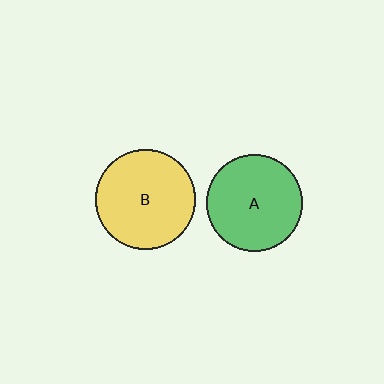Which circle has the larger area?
Circle B (yellow).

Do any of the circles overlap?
No, none of the circles overlap.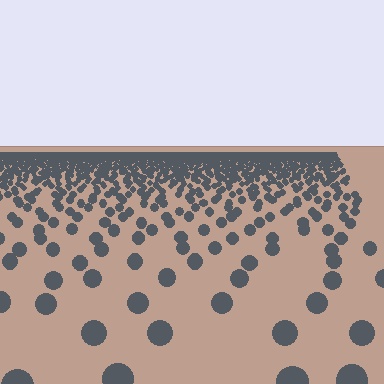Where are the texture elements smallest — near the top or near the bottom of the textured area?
Near the top.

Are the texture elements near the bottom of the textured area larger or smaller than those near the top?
Larger. Near the bottom, elements are closer to the viewer and appear at a bigger on-screen size.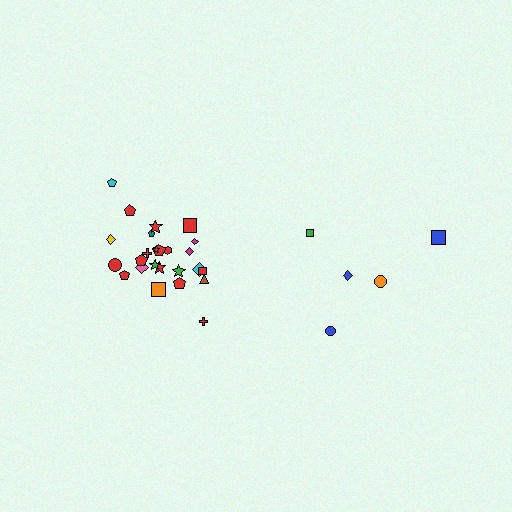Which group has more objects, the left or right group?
The left group.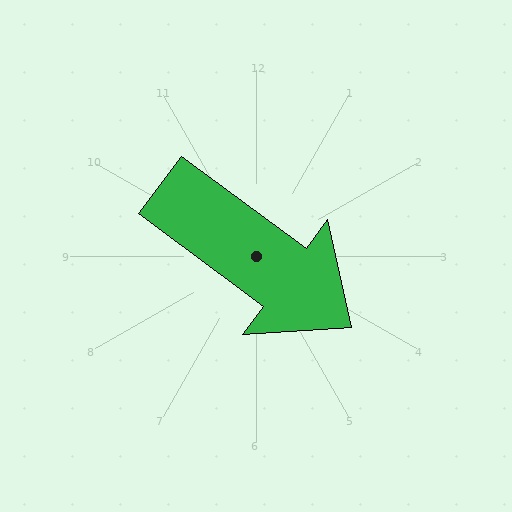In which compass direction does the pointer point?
Southeast.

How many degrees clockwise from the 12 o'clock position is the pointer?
Approximately 127 degrees.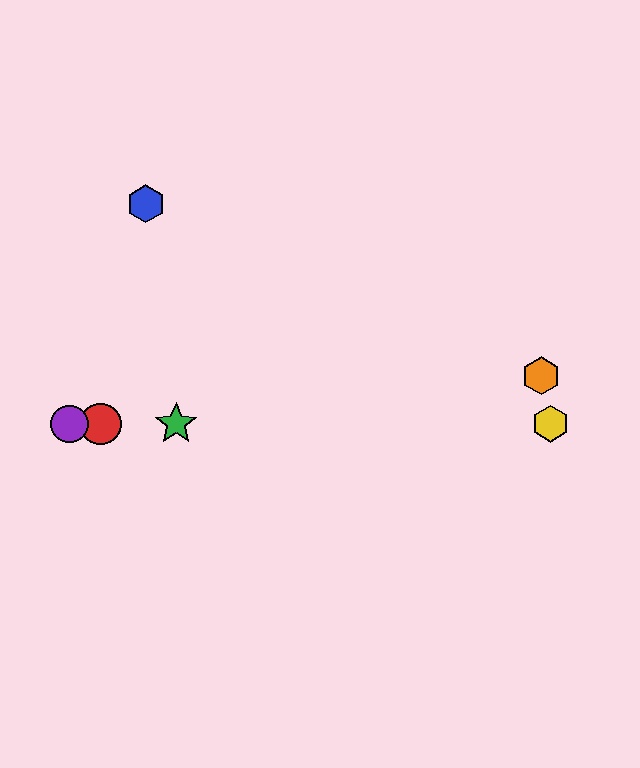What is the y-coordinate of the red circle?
The red circle is at y≈424.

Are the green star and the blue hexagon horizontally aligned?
No, the green star is at y≈424 and the blue hexagon is at y≈204.